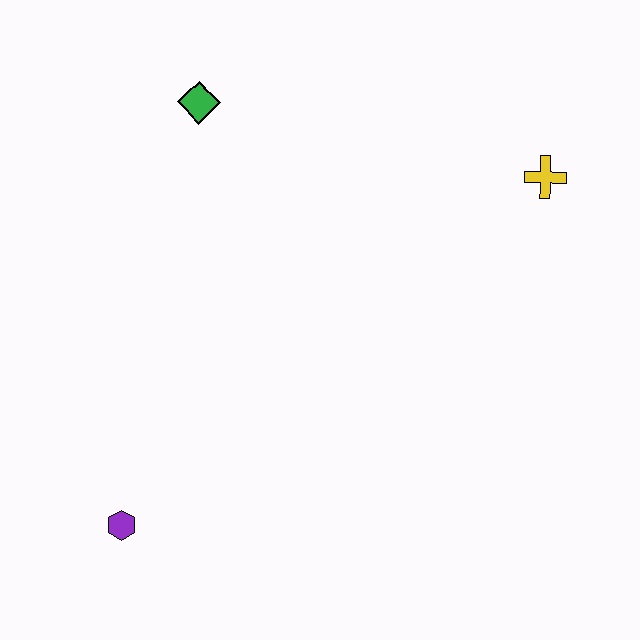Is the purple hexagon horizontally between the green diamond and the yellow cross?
No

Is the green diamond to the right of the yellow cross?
No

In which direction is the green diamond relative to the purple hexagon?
The green diamond is above the purple hexagon.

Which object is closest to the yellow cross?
The green diamond is closest to the yellow cross.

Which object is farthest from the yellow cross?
The purple hexagon is farthest from the yellow cross.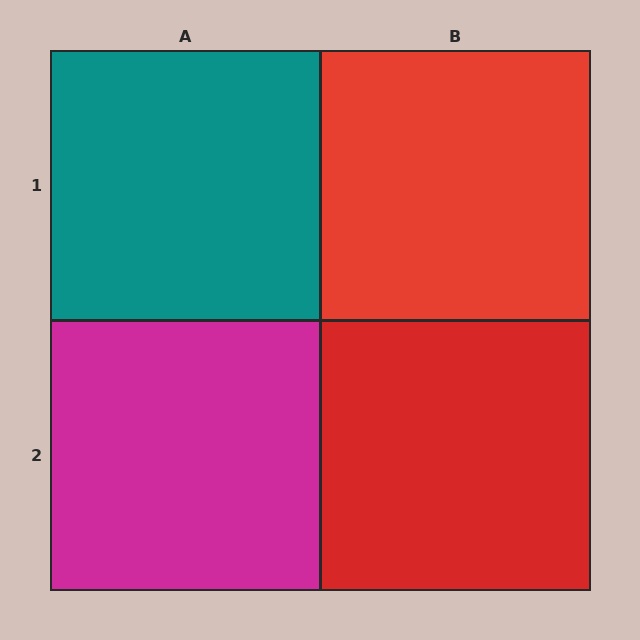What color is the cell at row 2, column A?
Magenta.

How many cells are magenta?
1 cell is magenta.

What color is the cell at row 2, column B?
Red.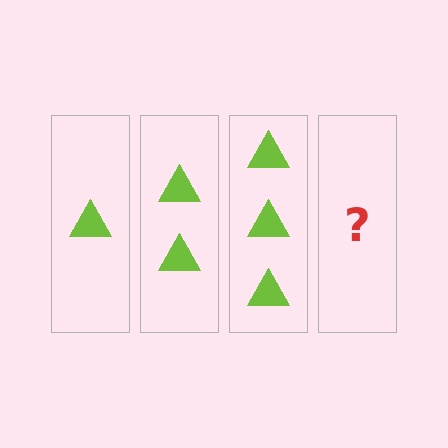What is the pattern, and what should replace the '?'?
The pattern is that each step adds one more triangle. The '?' should be 4 triangles.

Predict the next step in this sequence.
The next step is 4 triangles.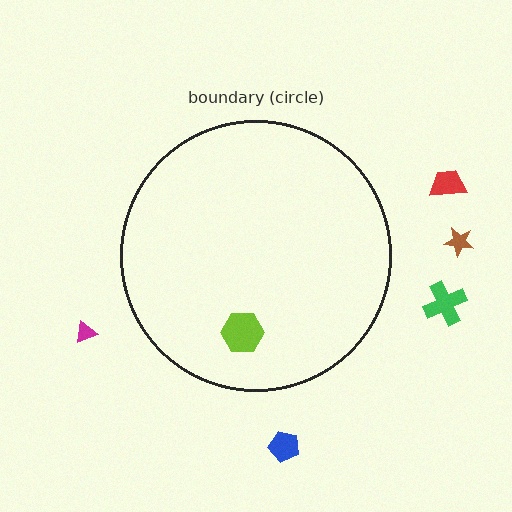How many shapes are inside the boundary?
1 inside, 5 outside.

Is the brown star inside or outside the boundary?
Outside.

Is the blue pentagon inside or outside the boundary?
Outside.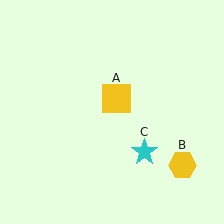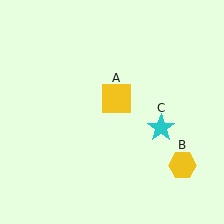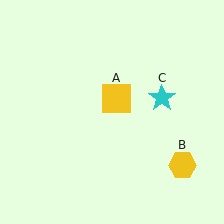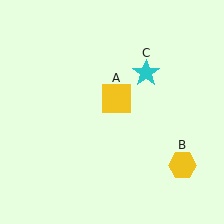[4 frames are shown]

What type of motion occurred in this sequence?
The cyan star (object C) rotated counterclockwise around the center of the scene.